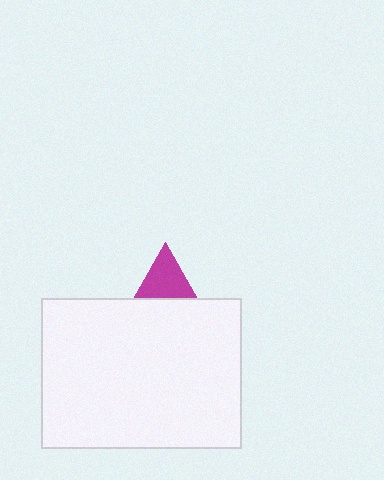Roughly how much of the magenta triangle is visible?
A small part of it is visible (roughly 34%).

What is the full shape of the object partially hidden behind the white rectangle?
The partially hidden object is a magenta triangle.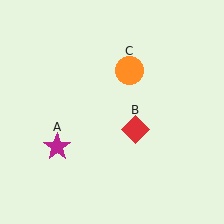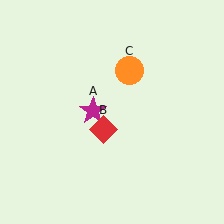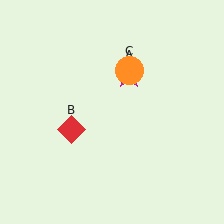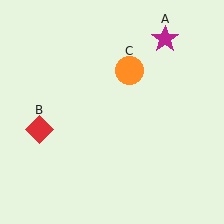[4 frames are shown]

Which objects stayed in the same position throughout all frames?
Orange circle (object C) remained stationary.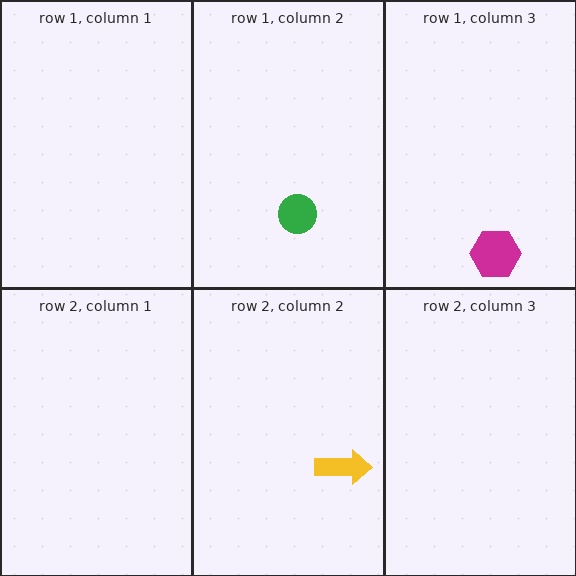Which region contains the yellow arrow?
The row 2, column 2 region.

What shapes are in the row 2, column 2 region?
The yellow arrow.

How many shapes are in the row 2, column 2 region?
1.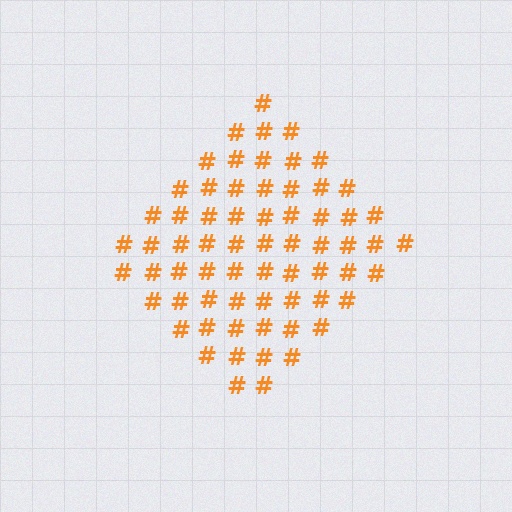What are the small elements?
The small elements are hash symbols.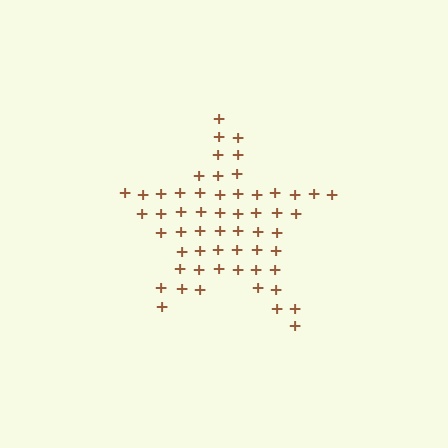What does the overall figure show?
The overall figure shows a star.